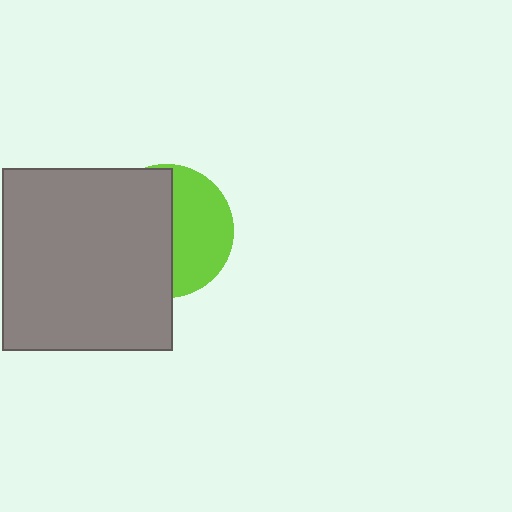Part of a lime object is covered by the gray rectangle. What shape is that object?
It is a circle.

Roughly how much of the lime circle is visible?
A small part of it is visible (roughly 44%).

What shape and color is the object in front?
The object in front is a gray rectangle.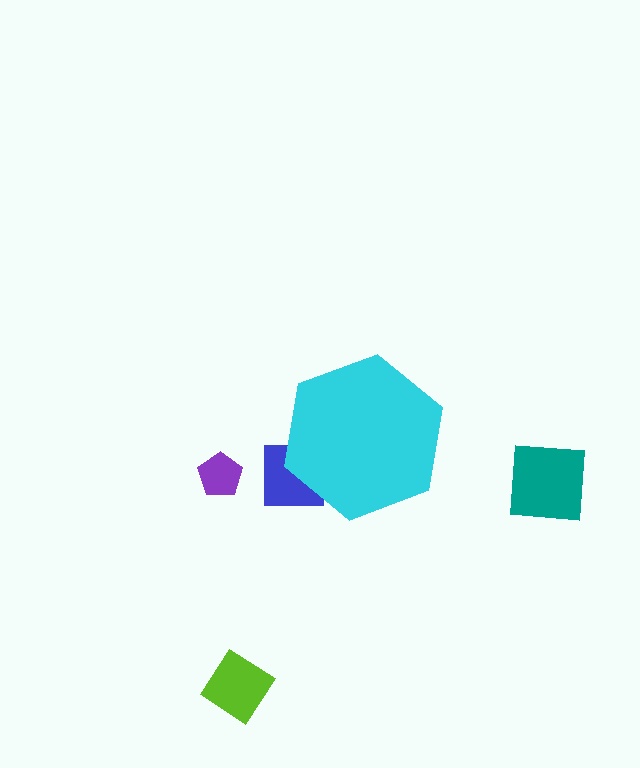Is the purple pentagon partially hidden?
No, the purple pentagon is fully visible.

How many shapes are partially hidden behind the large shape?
1 shape is partially hidden.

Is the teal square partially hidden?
No, the teal square is fully visible.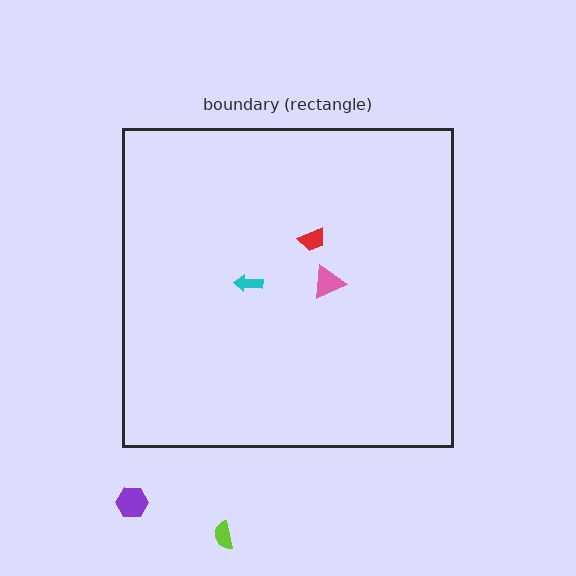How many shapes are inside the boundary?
3 inside, 2 outside.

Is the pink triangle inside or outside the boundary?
Inside.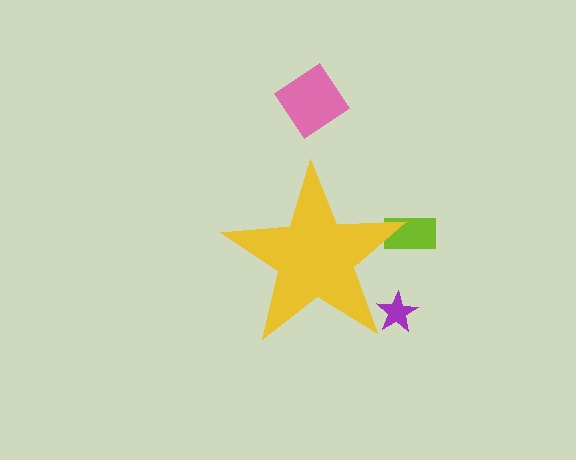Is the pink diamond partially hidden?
No, the pink diamond is fully visible.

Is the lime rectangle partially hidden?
Yes, the lime rectangle is partially hidden behind the yellow star.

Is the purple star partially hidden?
Yes, the purple star is partially hidden behind the yellow star.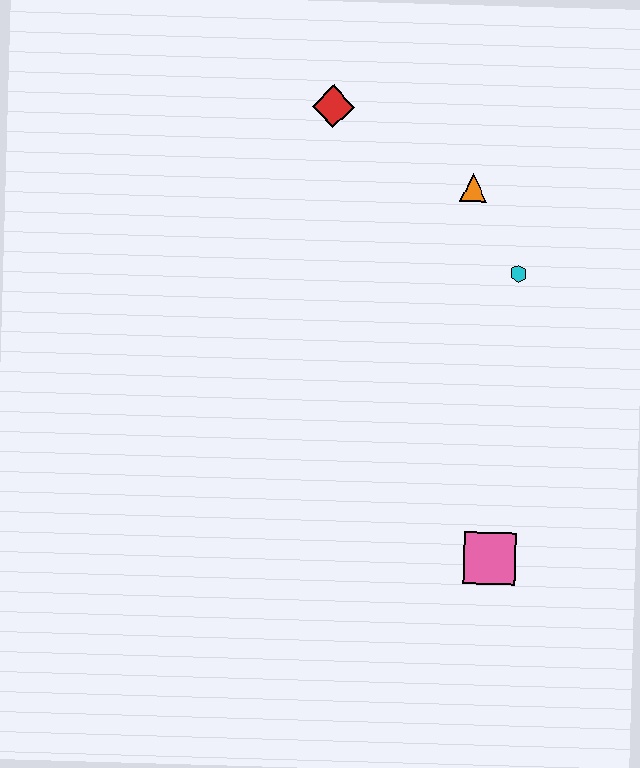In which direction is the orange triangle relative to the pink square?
The orange triangle is above the pink square.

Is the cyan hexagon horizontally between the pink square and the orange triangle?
No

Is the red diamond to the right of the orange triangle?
No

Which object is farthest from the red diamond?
The pink square is farthest from the red diamond.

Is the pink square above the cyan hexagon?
No